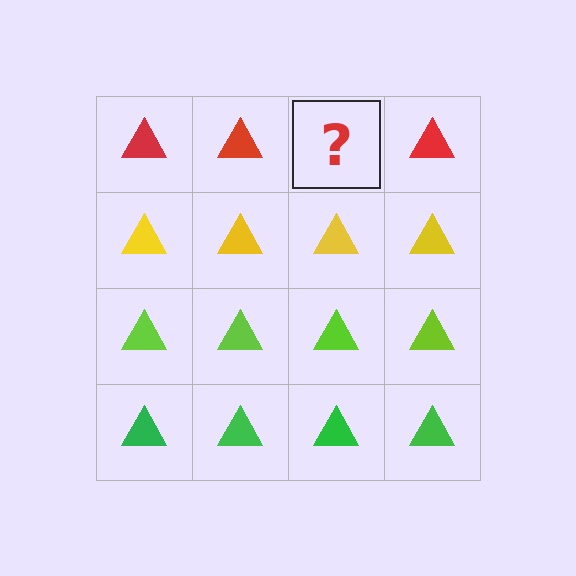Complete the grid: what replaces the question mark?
The question mark should be replaced with a red triangle.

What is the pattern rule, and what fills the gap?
The rule is that each row has a consistent color. The gap should be filled with a red triangle.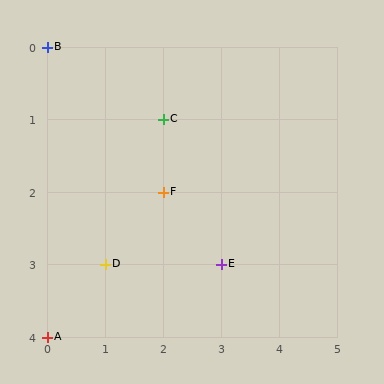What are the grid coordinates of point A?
Point A is at grid coordinates (0, 4).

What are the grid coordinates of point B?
Point B is at grid coordinates (0, 0).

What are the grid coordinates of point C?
Point C is at grid coordinates (2, 1).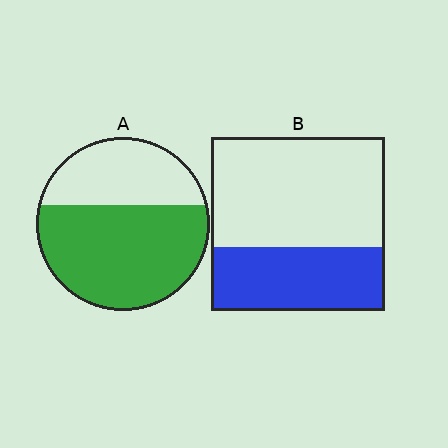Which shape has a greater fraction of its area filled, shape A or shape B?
Shape A.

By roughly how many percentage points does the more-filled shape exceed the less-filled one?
By roughly 25 percentage points (A over B).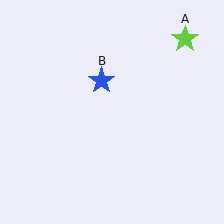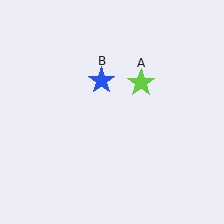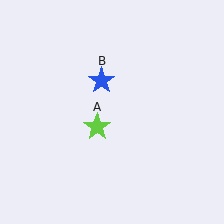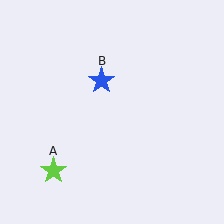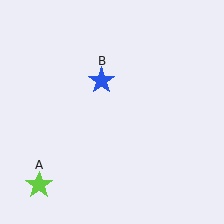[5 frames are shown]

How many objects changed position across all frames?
1 object changed position: lime star (object A).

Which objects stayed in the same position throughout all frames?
Blue star (object B) remained stationary.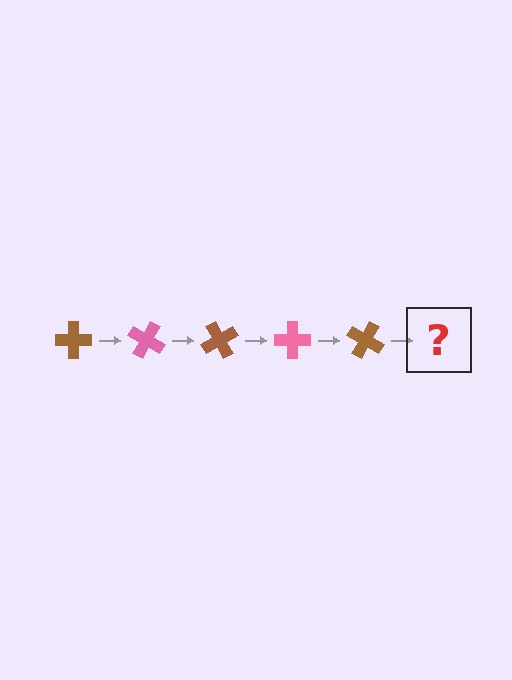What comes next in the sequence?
The next element should be a pink cross, rotated 150 degrees from the start.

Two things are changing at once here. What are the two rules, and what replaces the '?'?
The two rules are that it rotates 30 degrees each step and the color cycles through brown and pink. The '?' should be a pink cross, rotated 150 degrees from the start.